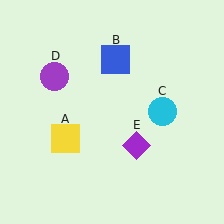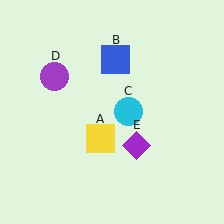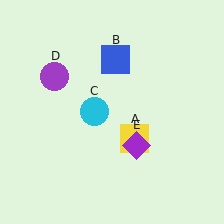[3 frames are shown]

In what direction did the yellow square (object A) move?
The yellow square (object A) moved right.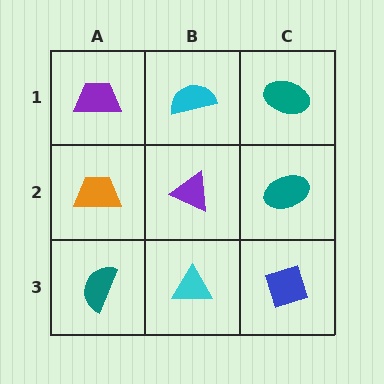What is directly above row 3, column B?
A purple triangle.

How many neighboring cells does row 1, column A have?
2.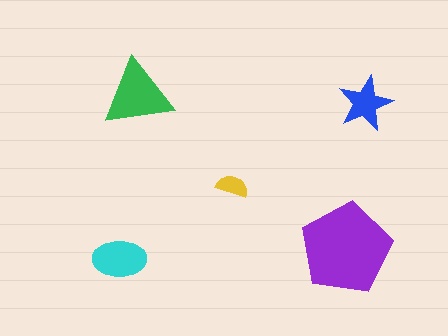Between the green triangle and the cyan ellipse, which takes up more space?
The green triangle.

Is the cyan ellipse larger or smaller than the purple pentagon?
Smaller.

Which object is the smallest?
The yellow semicircle.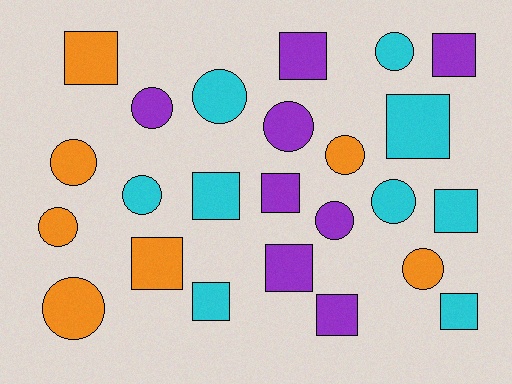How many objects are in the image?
There are 24 objects.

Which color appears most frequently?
Cyan, with 9 objects.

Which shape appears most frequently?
Circle, with 12 objects.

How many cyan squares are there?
There are 5 cyan squares.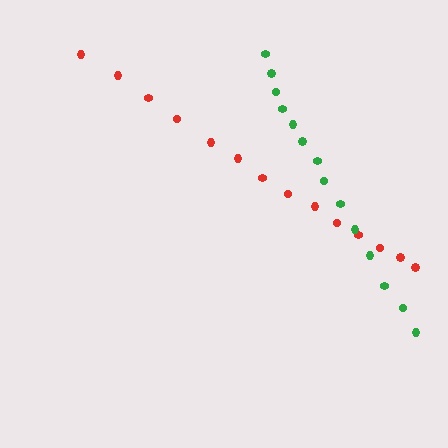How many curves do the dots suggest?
There are 2 distinct paths.